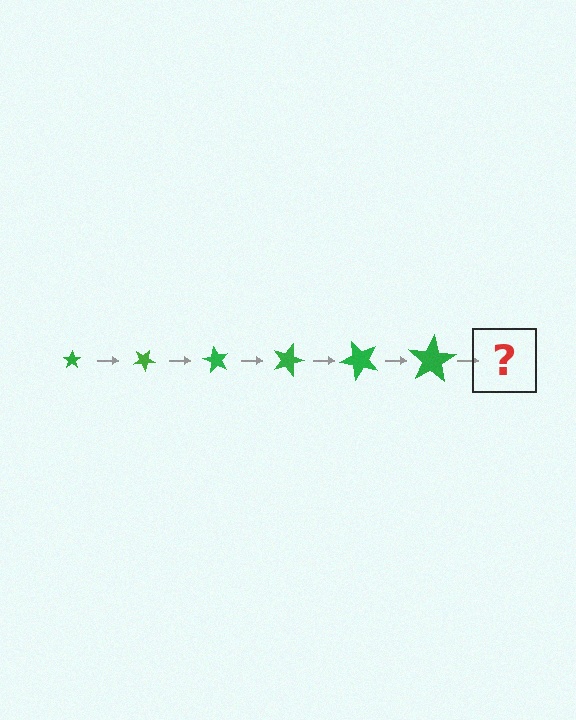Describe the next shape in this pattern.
It should be a star, larger than the previous one and rotated 180 degrees from the start.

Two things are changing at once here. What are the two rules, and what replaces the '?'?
The two rules are that the star grows larger each step and it rotates 30 degrees each step. The '?' should be a star, larger than the previous one and rotated 180 degrees from the start.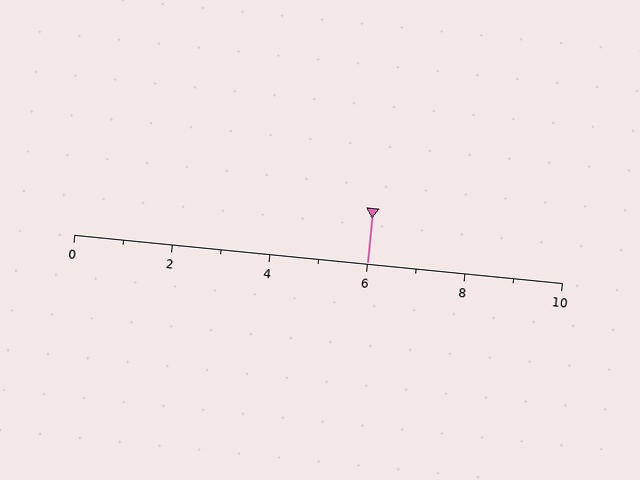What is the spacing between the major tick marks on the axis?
The major ticks are spaced 2 apart.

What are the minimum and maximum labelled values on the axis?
The axis runs from 0 to 10.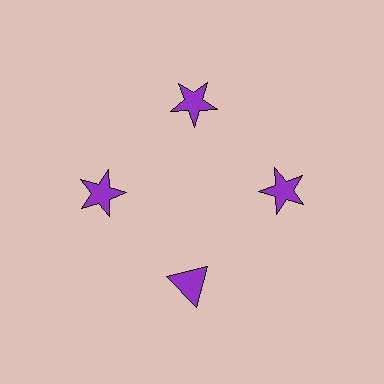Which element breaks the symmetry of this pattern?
The purple triangle at roughly the 6 o'clock position breaks the symmetry. All other shapes are purple stars.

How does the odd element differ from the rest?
It has a different shape: triangle instead of star.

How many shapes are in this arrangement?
There are 4 shapes arranged in a ring pattern.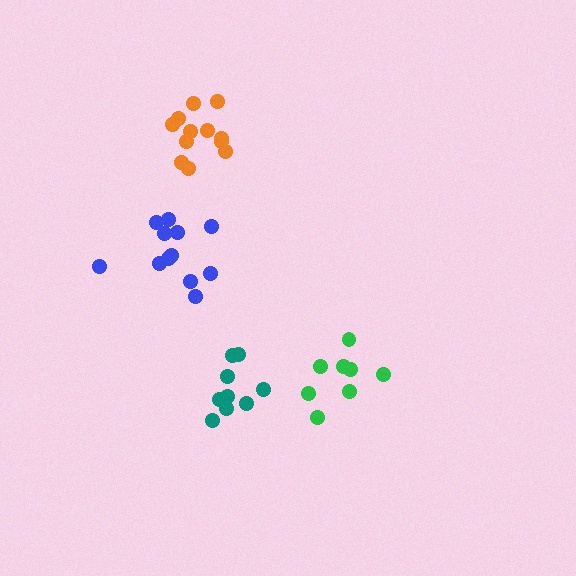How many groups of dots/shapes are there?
There are 4 groups.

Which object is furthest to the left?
The blue cluster is leftmost.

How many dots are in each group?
Group 1: 9 dots, Group 2: 12 dots, Group 3: 8 dots, Group 4: 12 dots (41 total).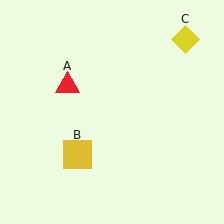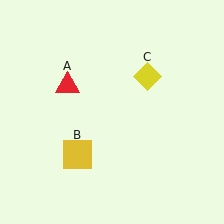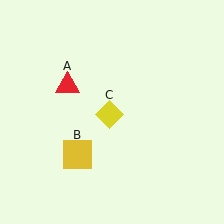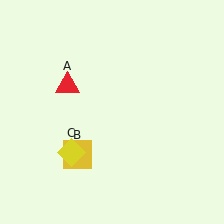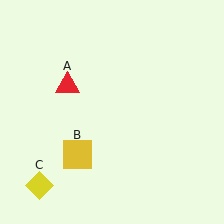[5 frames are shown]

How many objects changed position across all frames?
1 object changed position: yellow diamond (object C).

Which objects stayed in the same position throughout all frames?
Red triangle (object A) and yellow square (object B) remained stationary.